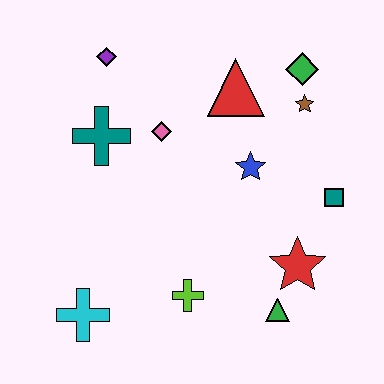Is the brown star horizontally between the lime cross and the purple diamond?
No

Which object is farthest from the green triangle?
The purple diamond is farthest from the green triangle.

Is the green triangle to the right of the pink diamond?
Yes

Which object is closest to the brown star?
The green diamond is closest to the brown star.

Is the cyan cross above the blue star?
No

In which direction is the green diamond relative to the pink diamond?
The green diamond is to the right of the pink diamond.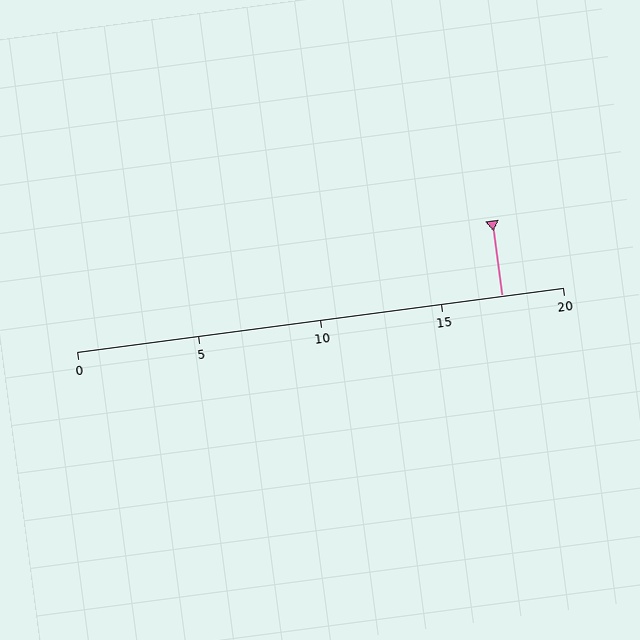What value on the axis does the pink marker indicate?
The marker indicates approximately 17.5.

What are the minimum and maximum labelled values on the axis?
The axis runs from 0 to 20.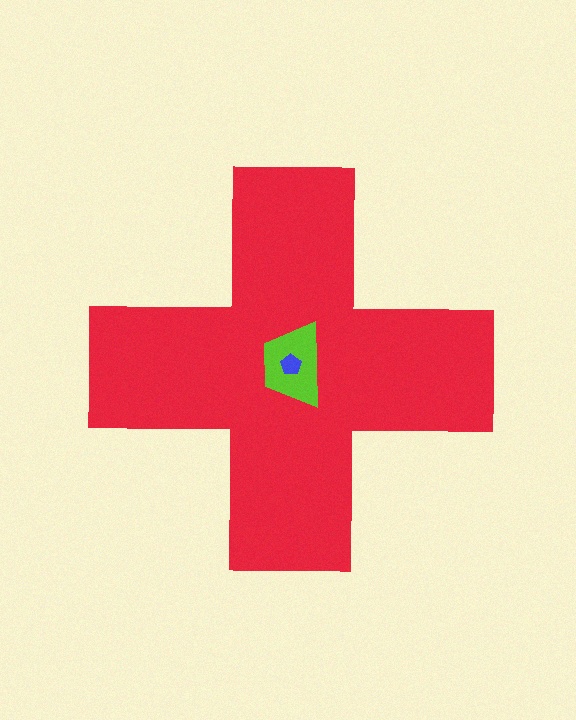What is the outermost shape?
The red cross.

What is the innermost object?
The blue pentagon.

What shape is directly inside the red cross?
The lime trapezoid.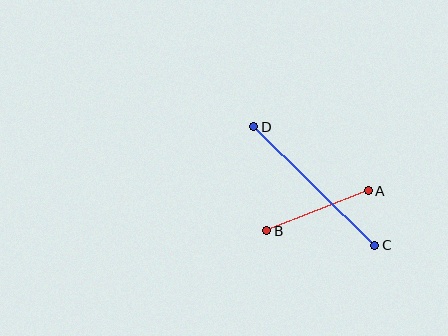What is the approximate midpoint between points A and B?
The midpoint is at approximately (318, 211) pixels.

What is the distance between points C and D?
The distance is approximately 169 pixels.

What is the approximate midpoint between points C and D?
The midpoint is at approximately (314, 186) pixels.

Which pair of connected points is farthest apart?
Points C and D are farthest apart.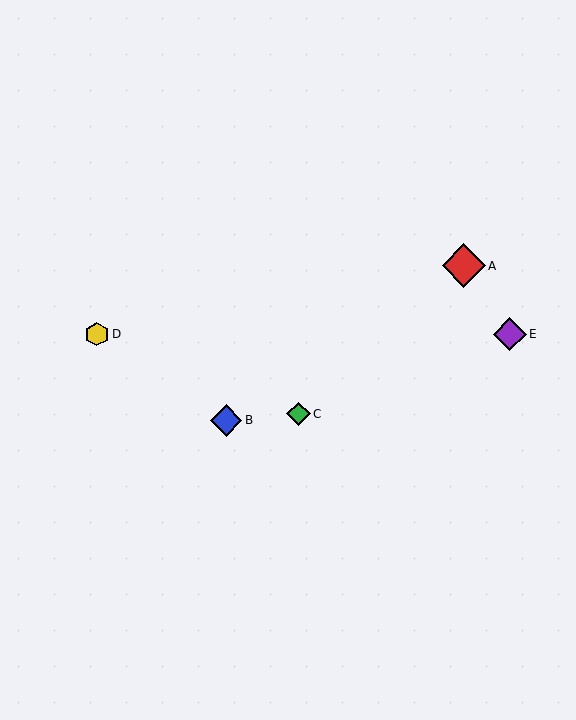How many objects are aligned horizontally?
2 objects (D, E) are aligned horizontally.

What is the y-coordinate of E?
Object E is at y≈334.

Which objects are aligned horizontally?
Objects D, E are aligned horizontally.